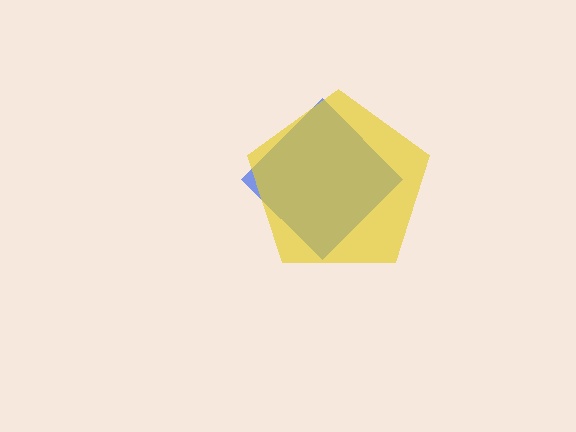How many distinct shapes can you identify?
There are 2 distinct shapes: a blue diamond, a yellow pentagon.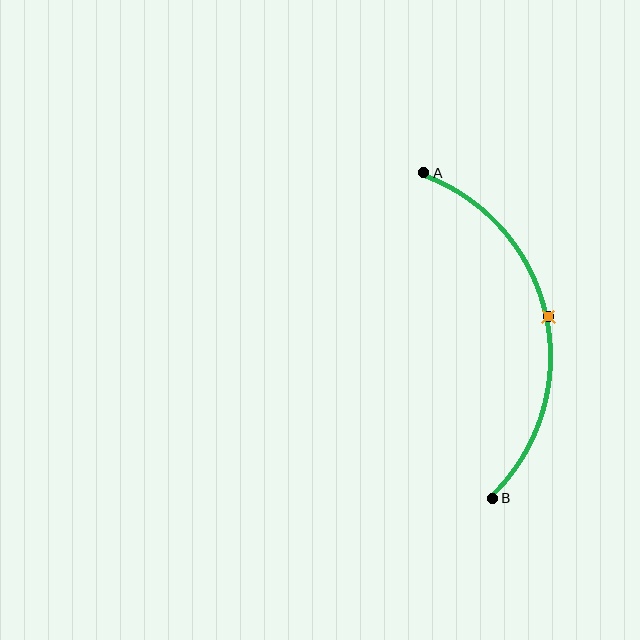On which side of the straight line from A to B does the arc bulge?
The arc bulges to the right of the straight line connecting A and B.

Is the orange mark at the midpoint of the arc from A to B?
Yes. The orange mark lies on the arc at equal arc-length from both A and B — it is the arc midpoint.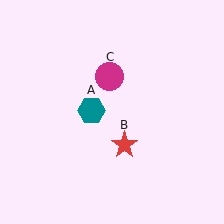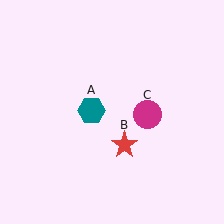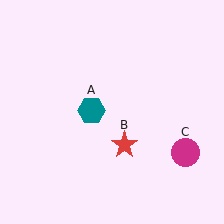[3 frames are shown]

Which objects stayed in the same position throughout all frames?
Teal hexagon (object A) and red star (object B) remained stationary.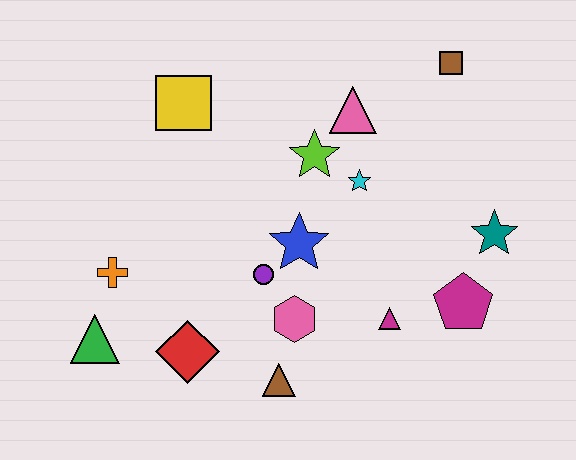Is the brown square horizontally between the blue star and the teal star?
Yes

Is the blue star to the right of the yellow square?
Yes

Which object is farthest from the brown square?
The green triangle is farthest from the brown square.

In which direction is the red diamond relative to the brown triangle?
The red diamond is to the left of the brown triangle.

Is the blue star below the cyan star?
Yes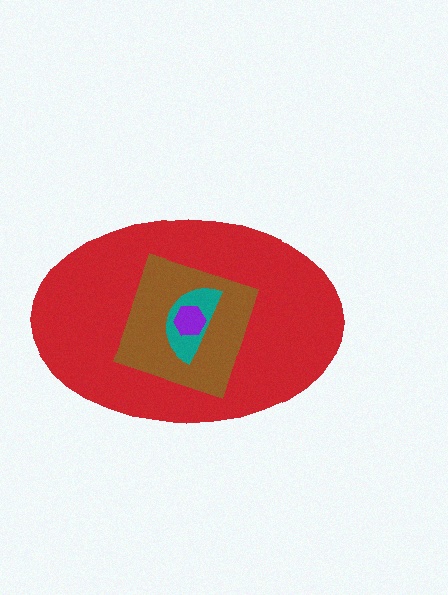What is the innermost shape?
The purple hexagon.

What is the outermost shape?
The red ellipse.